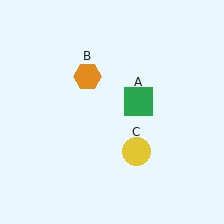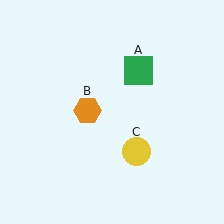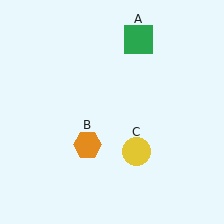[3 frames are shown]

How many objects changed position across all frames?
2 objects changed position: green square (object A), orange hexagon (object B).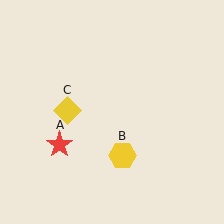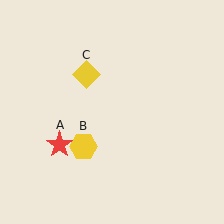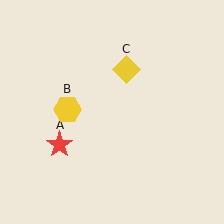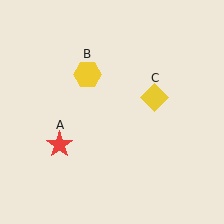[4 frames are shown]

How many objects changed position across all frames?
2 objects changed position: yellow hexagon (object B), yellow diamond (object C).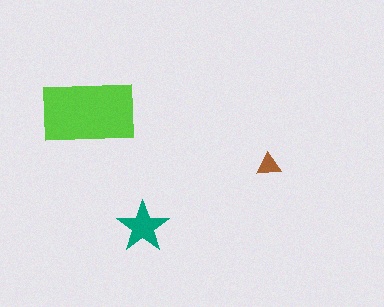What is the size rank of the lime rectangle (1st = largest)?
1st.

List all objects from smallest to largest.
The brown triangle, the teal star, the lime rectangle.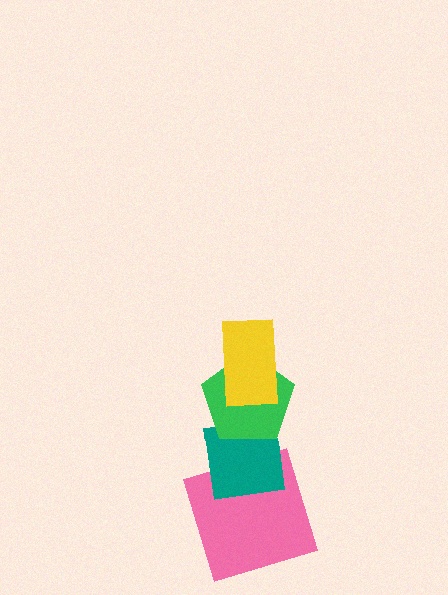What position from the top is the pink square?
The pink square is 4th from the top.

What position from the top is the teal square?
The teal square is 3rd from the top.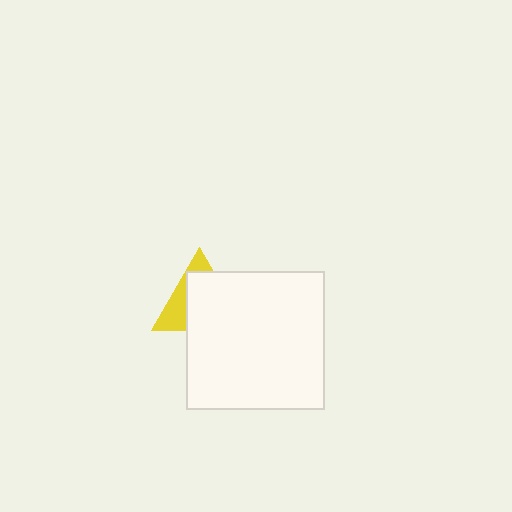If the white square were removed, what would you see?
You would see the complete yellow triangle.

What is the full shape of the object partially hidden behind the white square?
The partially hidden object is a yellow triangle.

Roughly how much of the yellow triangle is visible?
A small part of it is visible (roughly 34%).